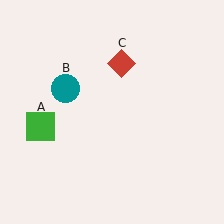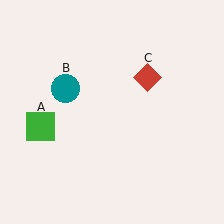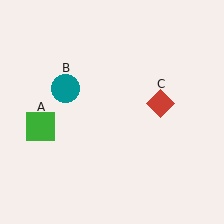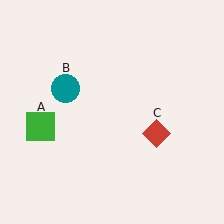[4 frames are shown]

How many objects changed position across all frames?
1 object changed position: red diamond (object C).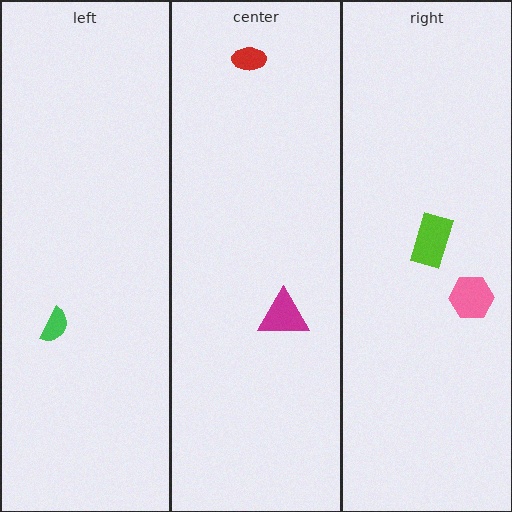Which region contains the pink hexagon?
The right region.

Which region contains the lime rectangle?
The right region.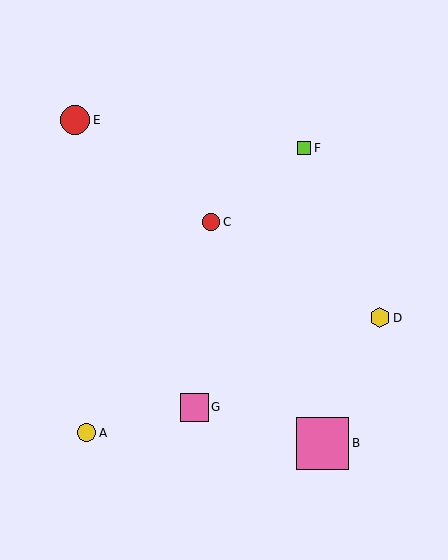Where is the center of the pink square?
The center of the pink square is at (194, 407).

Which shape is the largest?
The pink square (labeled B) is the largest.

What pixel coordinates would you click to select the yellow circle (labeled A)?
Click at (87, 433) to select the yellow circle A.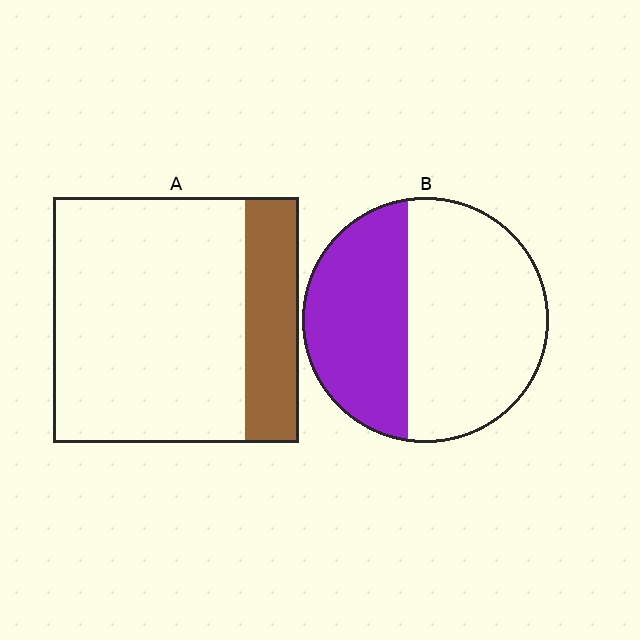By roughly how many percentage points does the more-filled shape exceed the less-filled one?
By roughly 20 percentage points (B over A).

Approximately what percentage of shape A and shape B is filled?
A is approximately 20% and B is approximately 40%.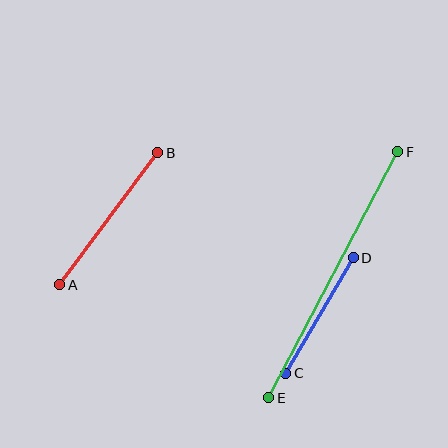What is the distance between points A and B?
The distance is approximately 165 pixels.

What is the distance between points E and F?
The distance is approximately 278 pixels.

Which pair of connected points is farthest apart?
Points E and F are farthest apart.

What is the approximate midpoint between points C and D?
The midpoint is at approximately (319, 315) pixels.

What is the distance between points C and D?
The distance is approximately 134 pixels.